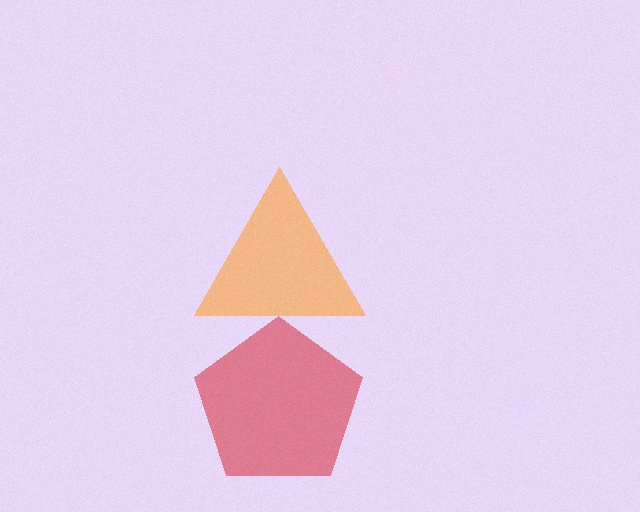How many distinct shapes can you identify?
There are 2 distinct shapes: a red pentagon, an orange triangle.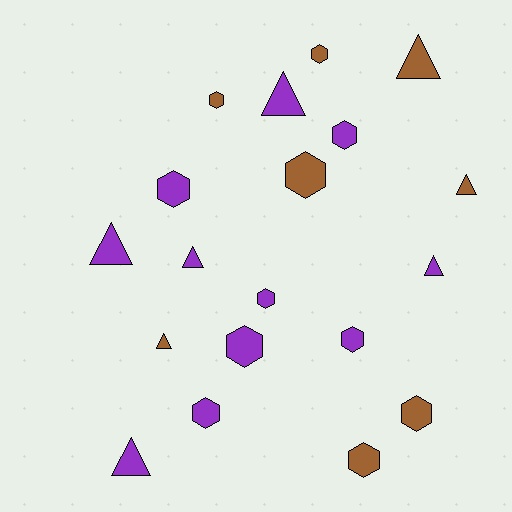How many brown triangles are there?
There are 3 brown triangles.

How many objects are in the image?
There are 19 objects.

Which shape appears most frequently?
Hexagon, with 11 objects.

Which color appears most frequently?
Purple, with 11 objects.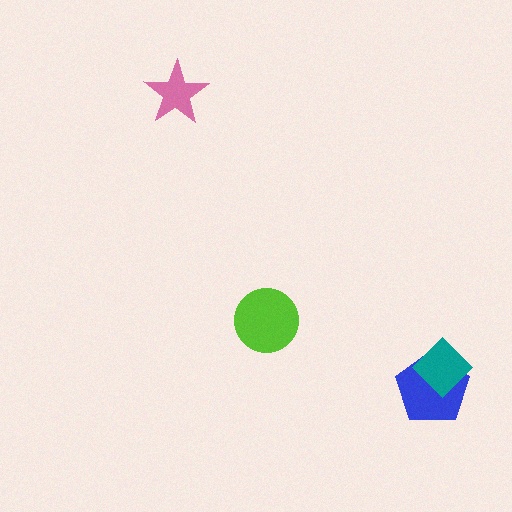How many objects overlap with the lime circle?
0 objects overlap with the lime circle.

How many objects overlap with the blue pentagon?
1 object overlaps with the blue pentagon.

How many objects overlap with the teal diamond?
1 object overlaps with the teal diamond.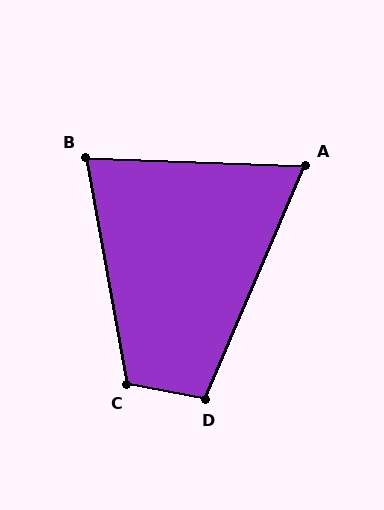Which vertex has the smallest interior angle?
A, at approximately 69 degrees.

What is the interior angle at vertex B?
Approximately 77 degrees (acute).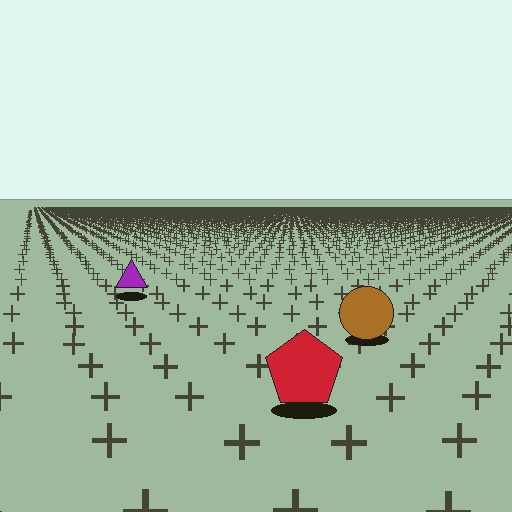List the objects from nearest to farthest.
From nearest to farthest: the red pentagon, the brown circle, the purple triangle.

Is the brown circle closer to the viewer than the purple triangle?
Yes. The brown circle is closer — you can tell from the texture gradient: the ground texture is coarser near it.